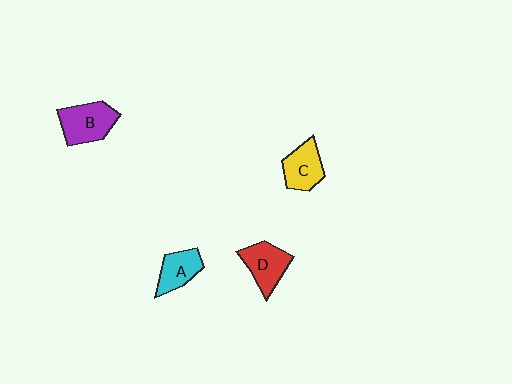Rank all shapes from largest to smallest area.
From largest to smallest: B (purple), D (red), C (yellow), A (cyan).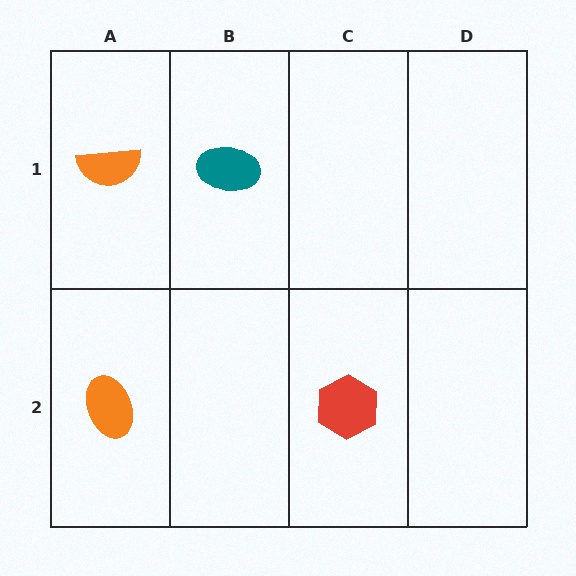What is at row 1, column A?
An orange semicircle.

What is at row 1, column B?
A teal ellipse.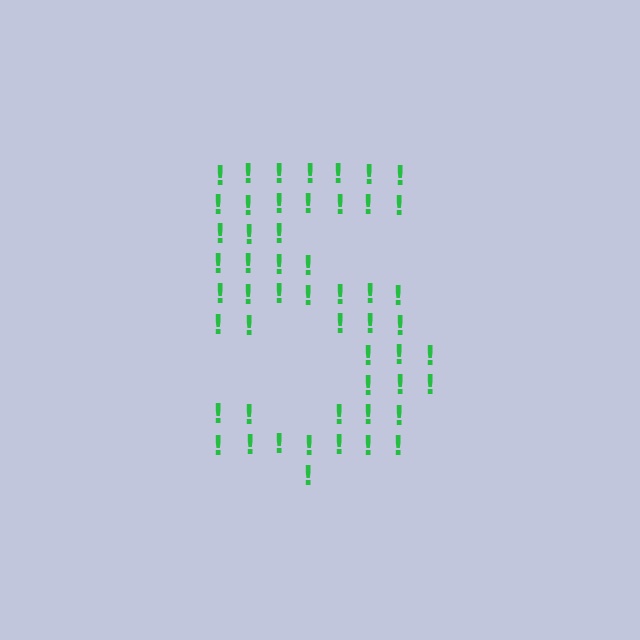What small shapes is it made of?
It is made of small exclamation marks.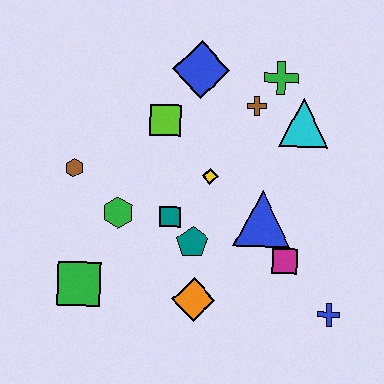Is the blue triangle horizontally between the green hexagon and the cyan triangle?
Yes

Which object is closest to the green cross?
The brown cross is closest to the green cross.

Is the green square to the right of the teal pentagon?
No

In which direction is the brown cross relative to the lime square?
The brown cross is to the right of the lime square.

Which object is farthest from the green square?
The green cross is farthest from the green square.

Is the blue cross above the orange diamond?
No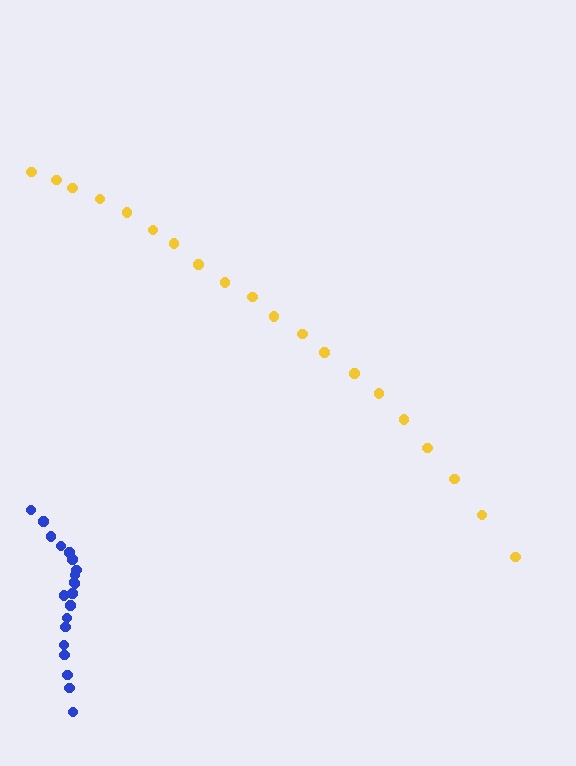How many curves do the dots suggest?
There are 2 distinct paths.